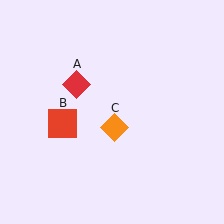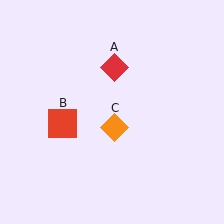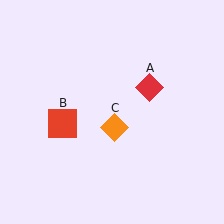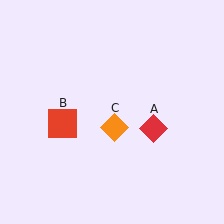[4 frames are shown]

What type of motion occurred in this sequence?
The red diamond (object A) rotated clockwise around the center of the scene.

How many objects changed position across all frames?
1 object changed position: red diamond (object A).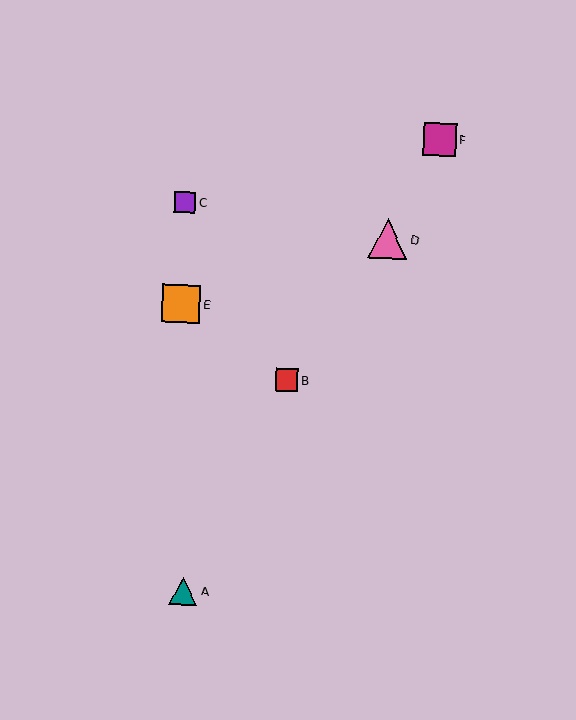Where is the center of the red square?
The center of the red square is at (287, 380).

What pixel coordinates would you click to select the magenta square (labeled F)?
Click at (440, 140) to select the magenta square F.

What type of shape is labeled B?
Shape B is a red square.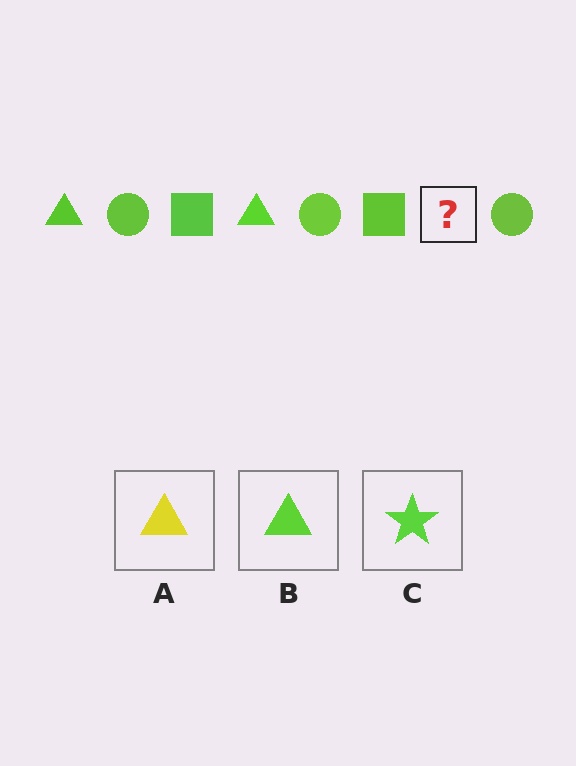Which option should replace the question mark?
Option B.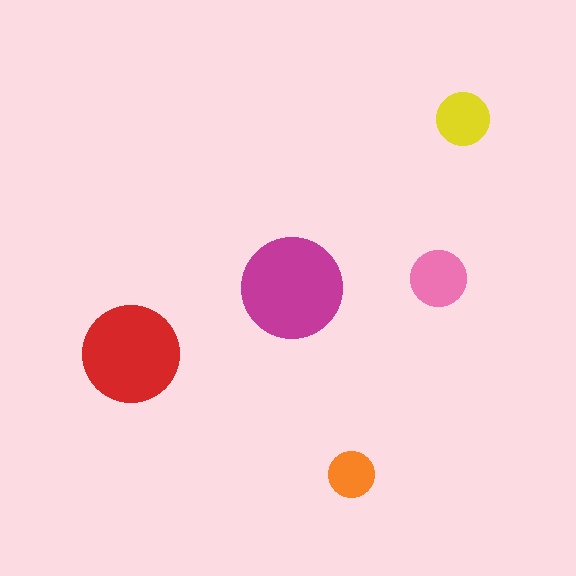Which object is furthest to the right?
The yellow circle is rightmost.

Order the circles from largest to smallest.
the magenta one, the red one, the pink one, the yellow one, the orange one.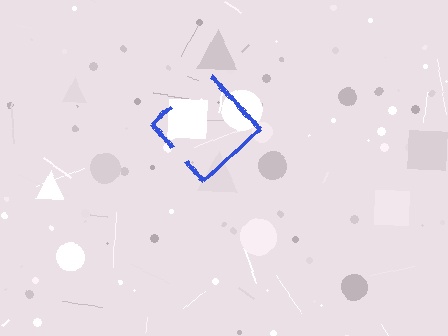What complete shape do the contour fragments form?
The contour fragments form a diamond.